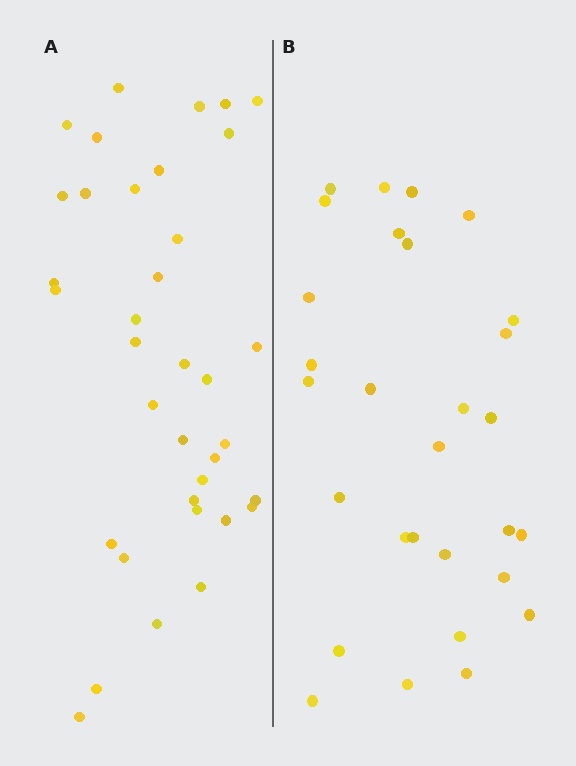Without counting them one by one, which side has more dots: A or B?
Region A (the left region) has more dots.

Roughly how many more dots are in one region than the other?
Region A has roughly 8 or so more dots than region B.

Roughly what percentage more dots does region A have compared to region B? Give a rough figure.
About 25% more.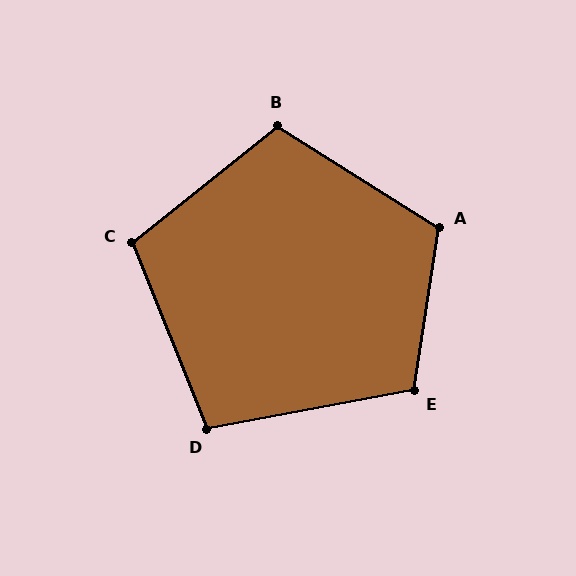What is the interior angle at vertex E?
Approximately 109 degrees (obtuse).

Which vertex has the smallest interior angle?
D, at approximately 101 degrees.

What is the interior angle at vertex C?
Approximately 107 degrees (obtuse).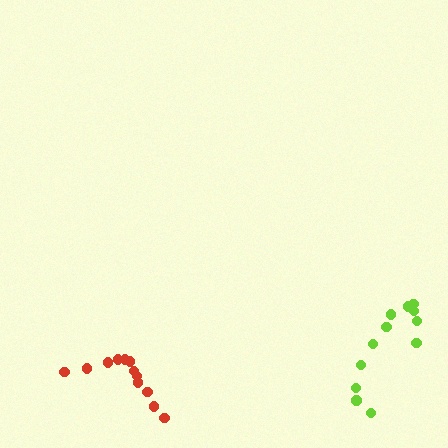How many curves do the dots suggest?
There are 2 distinct paths.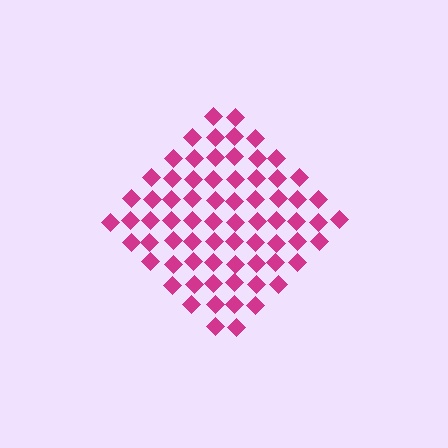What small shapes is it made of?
It is made of small diamonds.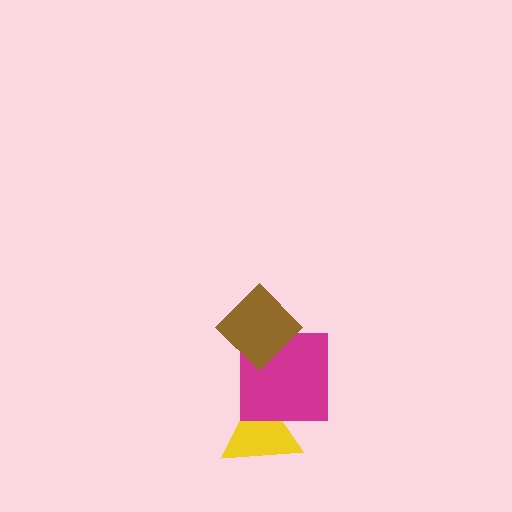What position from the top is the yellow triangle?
The yellow triangle is 3rd from the top.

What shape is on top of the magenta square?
The brown diamond is on top of the magenta square.